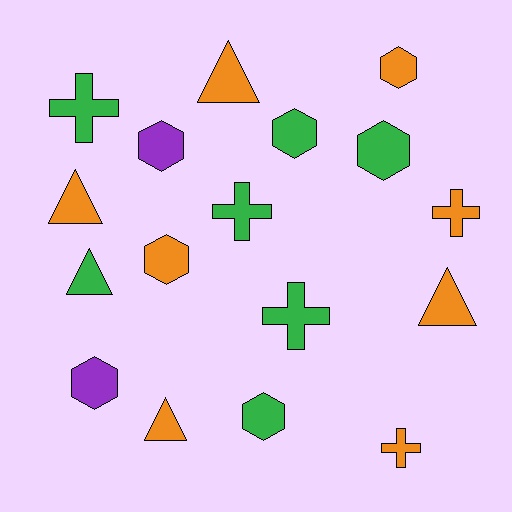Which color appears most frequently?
Orange, with 8 objects.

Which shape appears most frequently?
Hexagon, with 7 objects.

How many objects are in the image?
There are 17 objects.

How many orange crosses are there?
There are 2 orange crosses.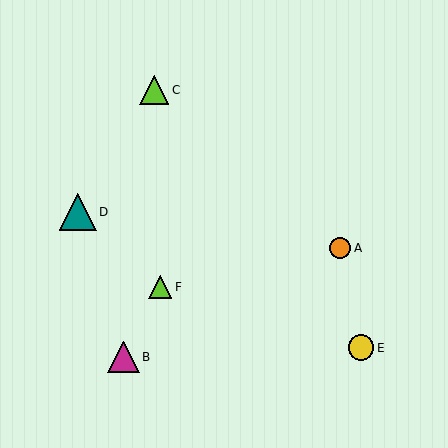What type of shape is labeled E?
Shape E is a yellow circle.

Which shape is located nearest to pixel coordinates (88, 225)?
The teal triangle (labeled D) at (78, 212) is nearest to that location.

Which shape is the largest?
The teal triangle (labeled D) is the largest.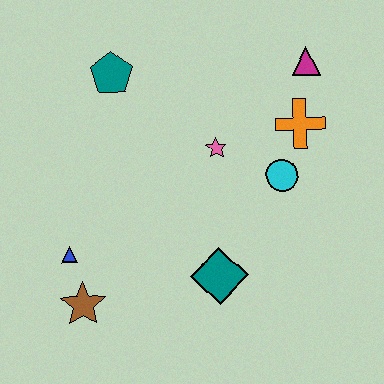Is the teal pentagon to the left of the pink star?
Yes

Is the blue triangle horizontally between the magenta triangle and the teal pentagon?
No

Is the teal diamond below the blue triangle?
Yes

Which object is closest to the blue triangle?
The brown star is closest to the blue triangle.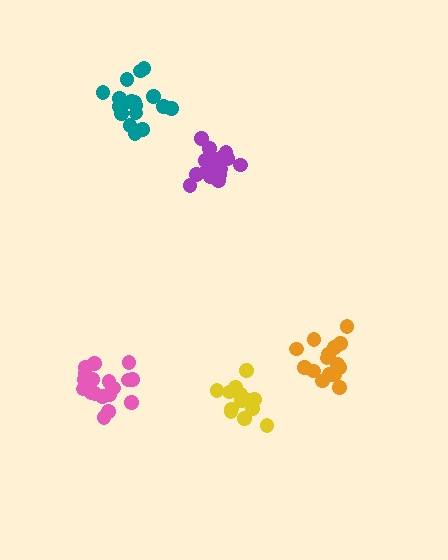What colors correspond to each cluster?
The clusters are colored: yellow, teal, pink, purple, orange.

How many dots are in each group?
Group 1: 15 dots, Group 2: 18 dots, Group 3: 18 dots, Group 4: 16 dots, Group 5: 16 dots (83 total).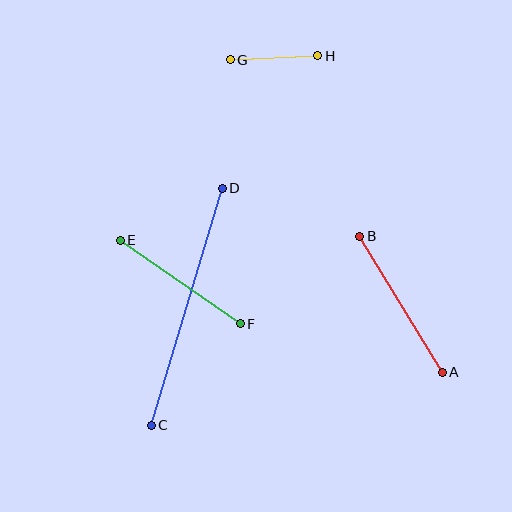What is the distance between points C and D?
The distance is approximately 248 pixels.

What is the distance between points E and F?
The distance is approximately 146 pixels.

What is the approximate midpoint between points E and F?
The midpoint is at approximately (180, 282) pixels.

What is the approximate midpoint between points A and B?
The midpoint is at approximately (401, 304) pixels.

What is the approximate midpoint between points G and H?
The midpoint is at approximately (274, 58) pixels.